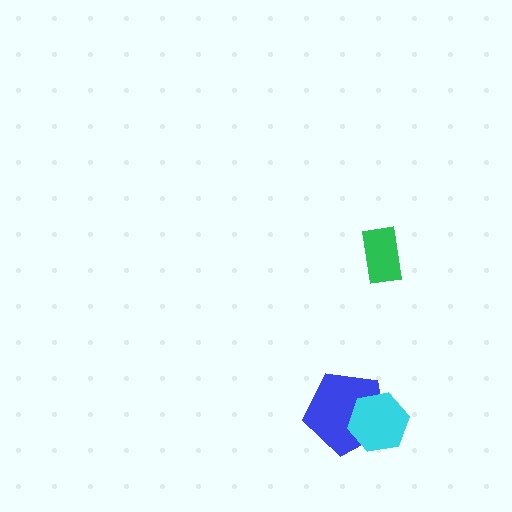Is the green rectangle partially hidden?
No, no other shape covers it.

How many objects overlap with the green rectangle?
0 objects overlap with the green rectangle.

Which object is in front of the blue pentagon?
The cyan hexagon is in front of the blue pentagon.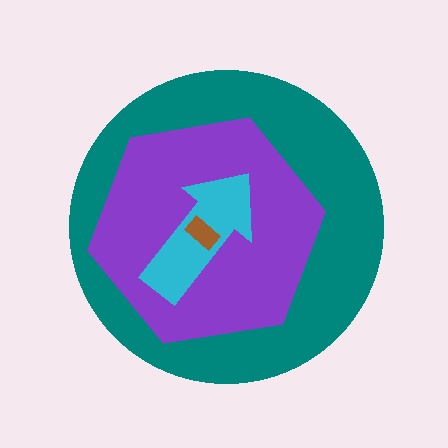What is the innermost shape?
The brown rectangle.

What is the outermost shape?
The teal circle.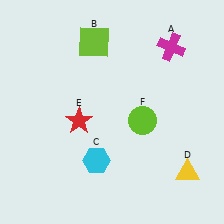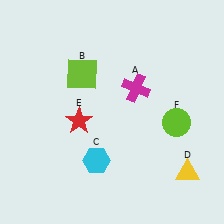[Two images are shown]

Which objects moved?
The objects that moved are: the magenta cross (A), the lime square (B), the lime circle (F).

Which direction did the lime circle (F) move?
The lime circle (F) moved right.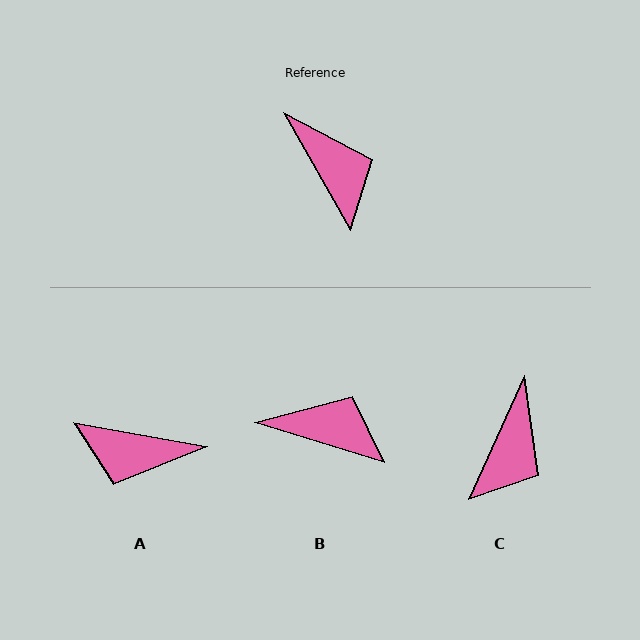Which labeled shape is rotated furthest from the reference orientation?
A, about 130 degrees away.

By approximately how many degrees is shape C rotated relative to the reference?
Approximately 54 degrees clockwise.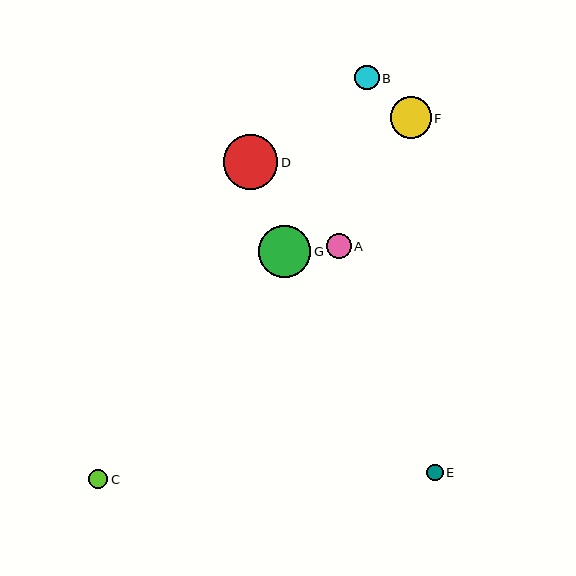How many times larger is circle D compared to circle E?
Circle D is approximately 3.4 times the size of circle E.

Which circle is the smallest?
Circle E is the smallest with a size of approximately 16 pixels.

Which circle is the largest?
Circle D is the largest with a size of approximately 54 pixels.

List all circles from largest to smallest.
From largest to smallest: D, G, F, A, B, C, E.